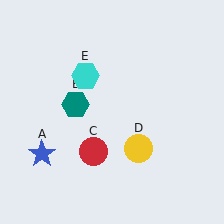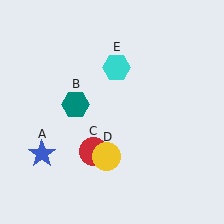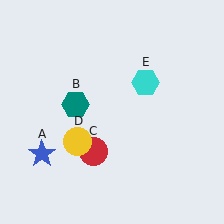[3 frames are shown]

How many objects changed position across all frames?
2 objects changed position: yellow circle (object D), cyan hexagon (object E).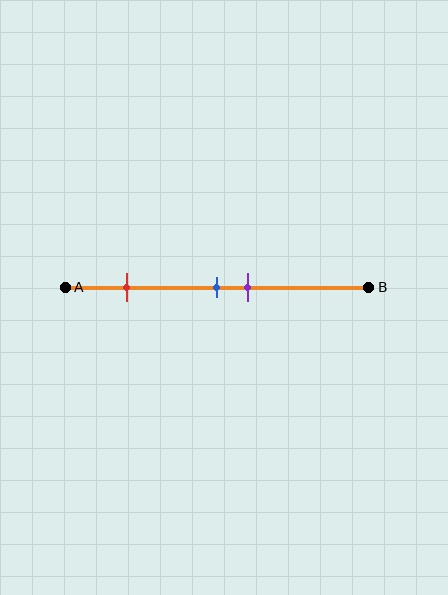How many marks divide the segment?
There are 3 marks dividing the segment.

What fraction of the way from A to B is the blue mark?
The blue mark is approximately 50% (0.5) of the way from A to B.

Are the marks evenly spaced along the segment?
No, the marks are not evenly spaced.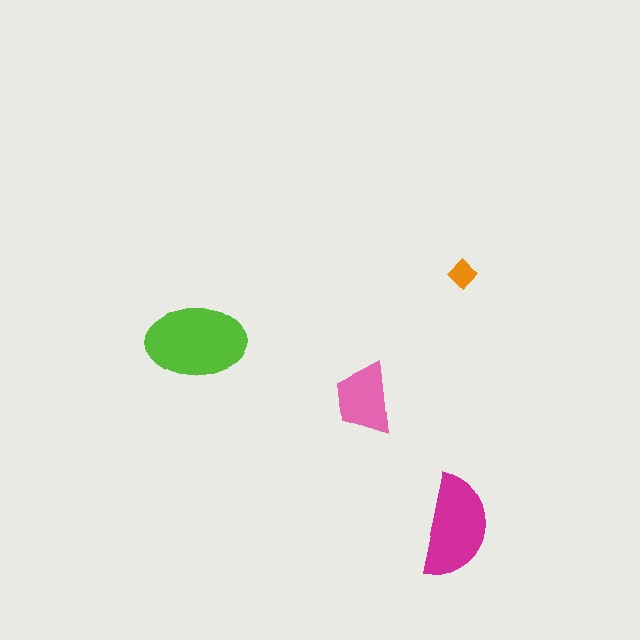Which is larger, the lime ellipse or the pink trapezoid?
The lime ellipse.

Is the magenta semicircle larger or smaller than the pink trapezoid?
Larger.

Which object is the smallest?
The orange diamond.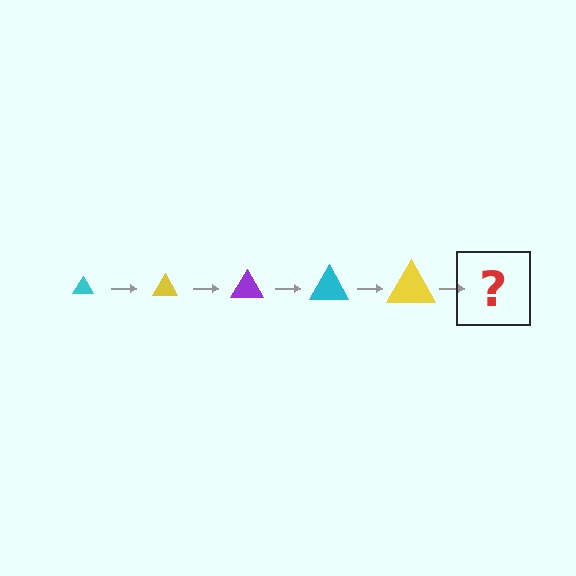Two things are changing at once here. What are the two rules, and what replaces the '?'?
The two rules are that the triangle grows larger each step and the color cycles through cyan, yellow, and purple. The '?' should be a purple triangle, larger than the previous one.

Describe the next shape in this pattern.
It should be a purple triangle, larger than the previous one.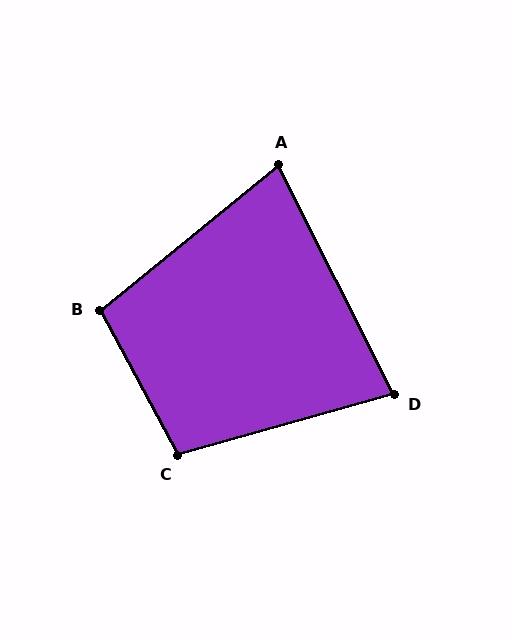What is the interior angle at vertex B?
Approximately 101 degrees (obtuse).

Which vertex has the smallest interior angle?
A, at approximately 78 degrees.